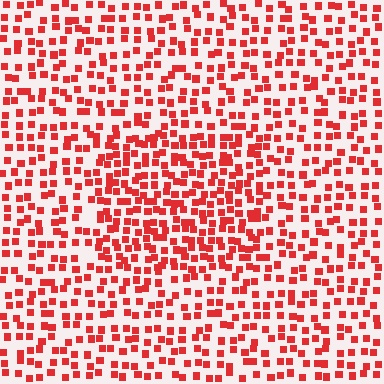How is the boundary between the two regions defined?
The boundary is defined by a change in element density (approximately 1.6x ratio). All elements are the same color, size, and shape.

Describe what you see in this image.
The image contains small red elements arranged at two different densities. A rectangle-shaped region is visible where the elements are more densely packed than the surrounding area.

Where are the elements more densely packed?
The elements are more densely packed inside the rectangle boundary.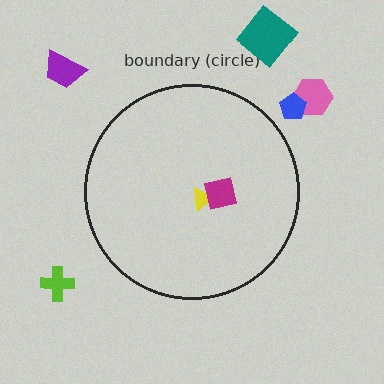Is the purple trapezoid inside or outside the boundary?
Outside.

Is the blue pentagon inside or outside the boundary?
Outside.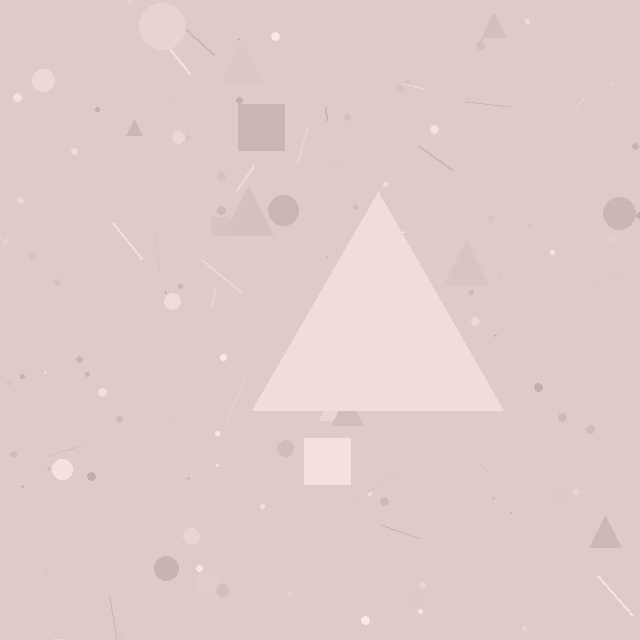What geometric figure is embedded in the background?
A triangle is embedded in the background.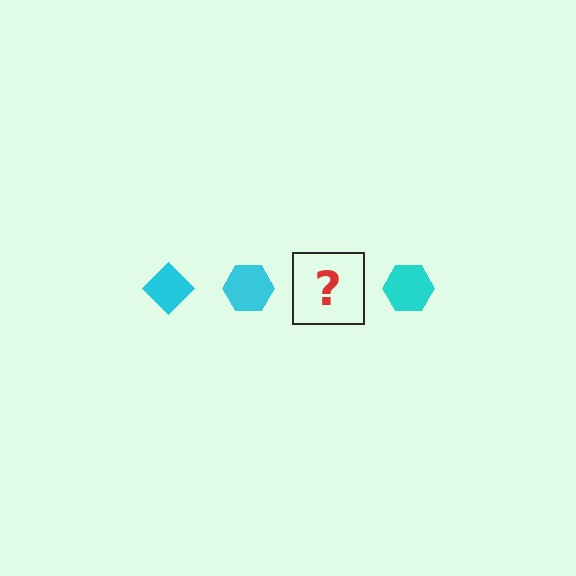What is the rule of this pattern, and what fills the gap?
The rule is that the pattern cycles through diamond, hexagon shapes in cyan. The gap should be filled with a cyan diamond.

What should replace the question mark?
The question mark should be replaced with a cyan diamond.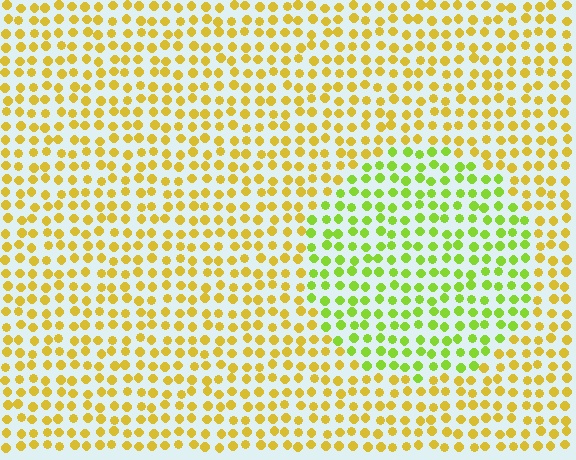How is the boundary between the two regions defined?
The boundary is defined purely by a slight shift in hue (about 40 degrees). Spacing, size, and orientation are identical on both sides.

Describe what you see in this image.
The image is filled with small yellow elements in a uniform arrangement. A circle-shaped region is visible where the elements are tinted to a slightly different hue, forming a subtle color boundary.